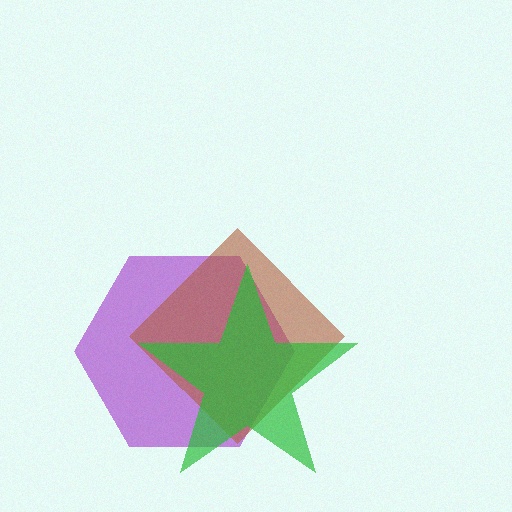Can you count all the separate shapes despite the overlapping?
Yes, there are 3 separate shapes.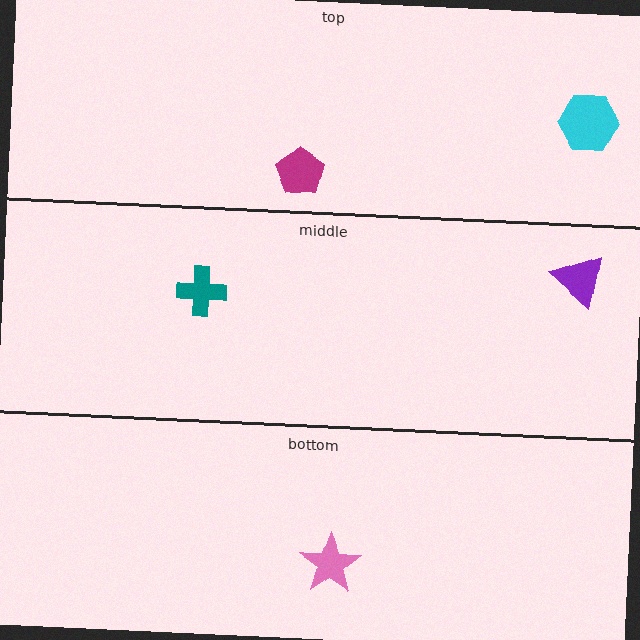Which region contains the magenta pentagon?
The top region.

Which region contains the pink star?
The bottom region.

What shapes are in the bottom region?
The pink star.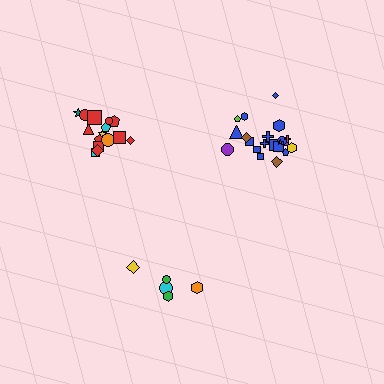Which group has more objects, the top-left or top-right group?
The top-right group.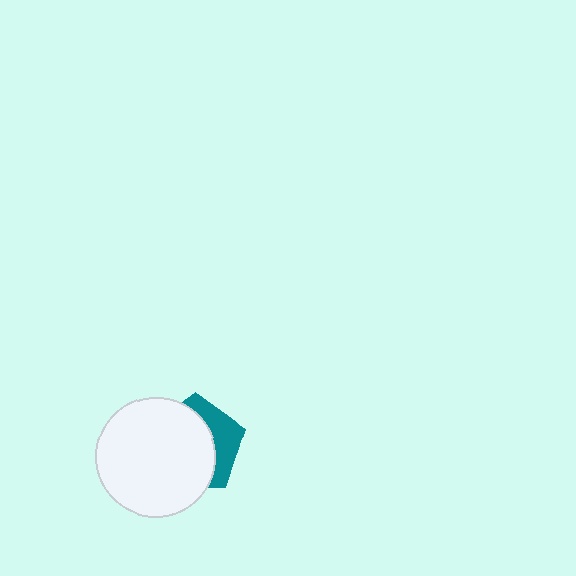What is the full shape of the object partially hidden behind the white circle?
The partially hidden object is a teal pentagon.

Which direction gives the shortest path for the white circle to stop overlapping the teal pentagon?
Moving left gives the shortest separation.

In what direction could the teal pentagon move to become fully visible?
The teal pentagon could move right. That would shift it out from behind the white circle entirely.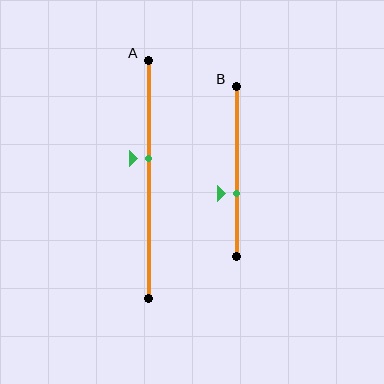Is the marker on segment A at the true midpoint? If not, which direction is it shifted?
No, the marker on segment A is shifted upward by about 9% of the segment length.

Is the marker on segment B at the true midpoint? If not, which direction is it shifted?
No, the marker on segment B is shifted downward by about 13% of the segment length.